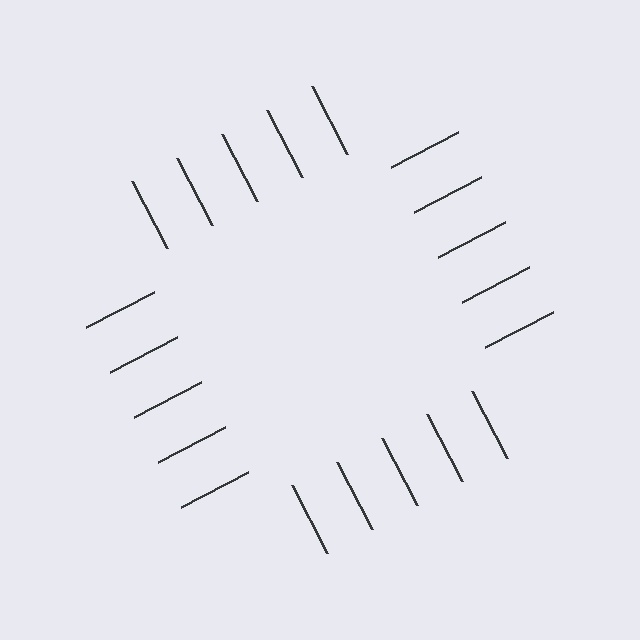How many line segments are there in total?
20 — 5 along each of the 4 edges.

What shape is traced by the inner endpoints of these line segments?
An illusory square — the line segments terminate on its edges but no continuous stroke is drawn.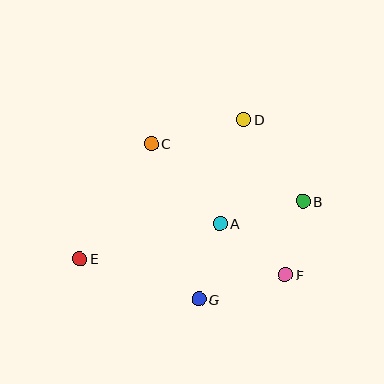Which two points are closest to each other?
Points B and F are closest to each other.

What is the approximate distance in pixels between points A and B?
The distance between A and B is approximately 86 pixels.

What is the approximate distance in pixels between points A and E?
The distance between A and E is approximately 145 pixels.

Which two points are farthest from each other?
Points B and E are farthest from each other.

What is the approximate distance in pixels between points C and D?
The distance between C and D is approximately 96 pixels.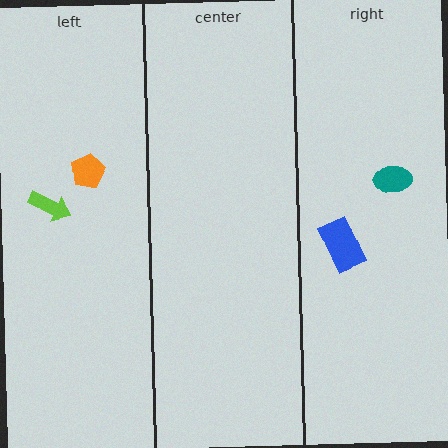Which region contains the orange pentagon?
The left region.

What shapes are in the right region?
The blue rectangle, the teal ellipse.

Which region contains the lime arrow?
The left region.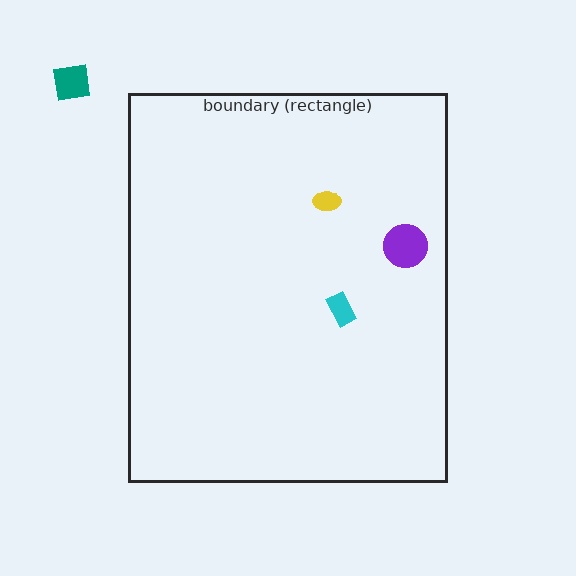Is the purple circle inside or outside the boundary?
Inside.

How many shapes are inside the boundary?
3 inside, 1 outside.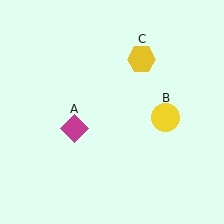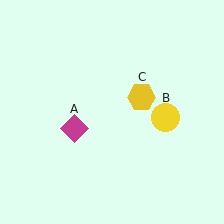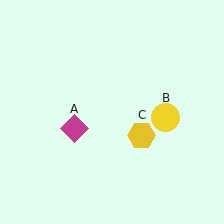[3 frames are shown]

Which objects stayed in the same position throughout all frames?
Magenta diamond (object A) and yellow circle (object B) remained stationary.